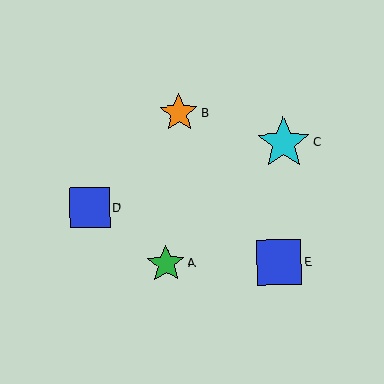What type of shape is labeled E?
Shape E is a blue square.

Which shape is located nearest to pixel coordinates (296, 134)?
The cyan star (labeled C) at (284, 143) is nearest to that location.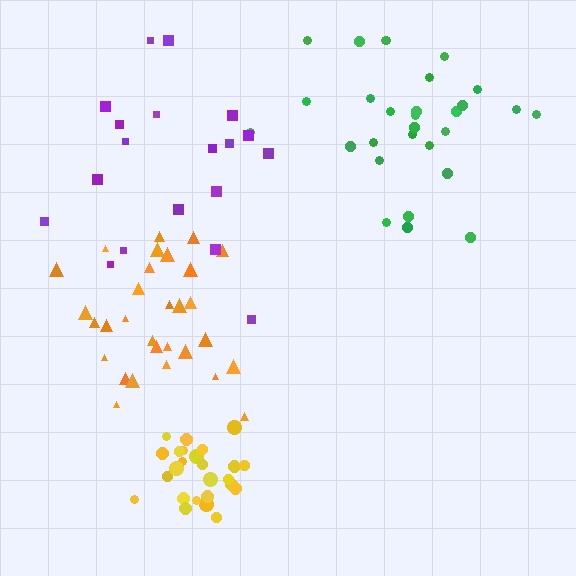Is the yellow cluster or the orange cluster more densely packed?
Yellow.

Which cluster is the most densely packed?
Yellow.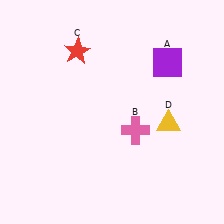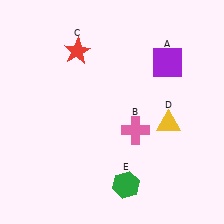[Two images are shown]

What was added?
A green hexagon (E) was added in Image 2.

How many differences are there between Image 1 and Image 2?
There is 1 difference between the two images.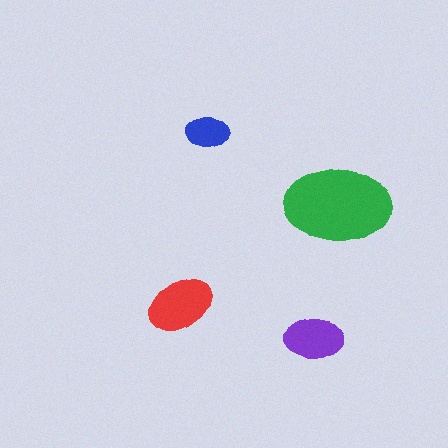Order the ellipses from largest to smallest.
the green one, the red one, the purple one, the blue one.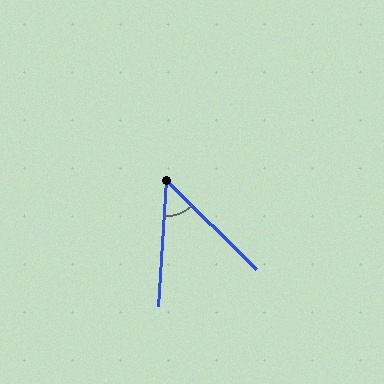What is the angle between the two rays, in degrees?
Approximately 49 degrees.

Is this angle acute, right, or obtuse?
It is acute.